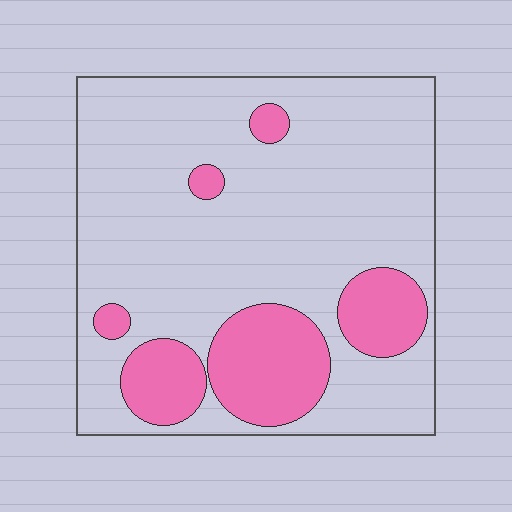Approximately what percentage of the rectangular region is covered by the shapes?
Approximately 20%.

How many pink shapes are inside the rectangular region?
6.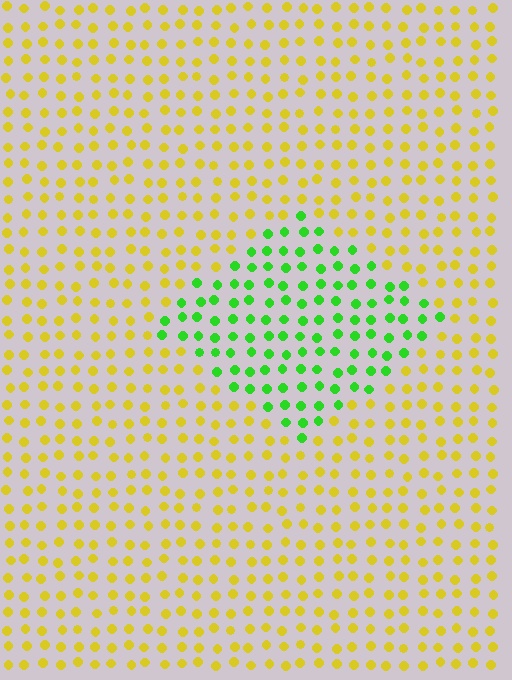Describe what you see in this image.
The image is filled with small yellow elements in a uniform arrangement. A diamond-shaped region is visible where the elements are tinted to a slightly different hue, forming a subtle color boundary.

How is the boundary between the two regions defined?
The boundary is defined purely by a slight shift in hue (about 63 degrees). Spacing, size, and orientation are identical on both sides.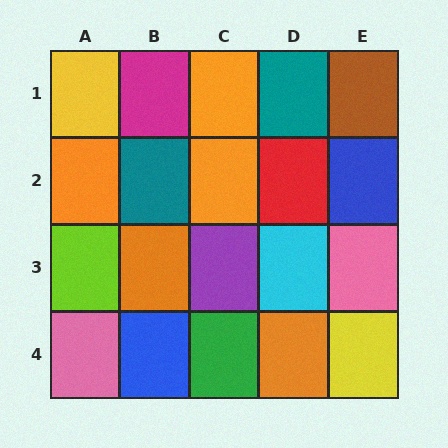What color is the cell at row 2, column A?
Orange.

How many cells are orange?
5 cells are orange.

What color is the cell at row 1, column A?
Yellow.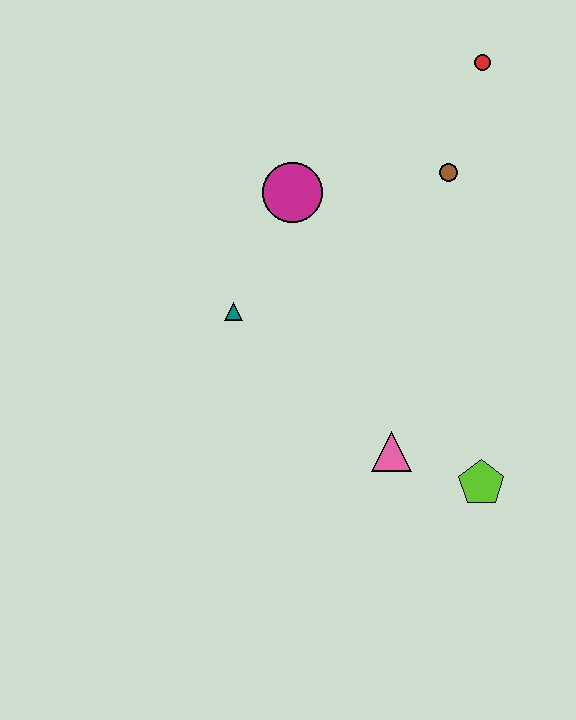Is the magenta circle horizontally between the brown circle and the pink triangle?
No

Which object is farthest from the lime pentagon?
The red circle is farthest from the lime pentagon.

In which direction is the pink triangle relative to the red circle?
The pink triangle is below the red circle.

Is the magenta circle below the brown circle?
Yes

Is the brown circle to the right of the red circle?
No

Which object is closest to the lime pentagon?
The pink triangle is closest to the lime pentagon.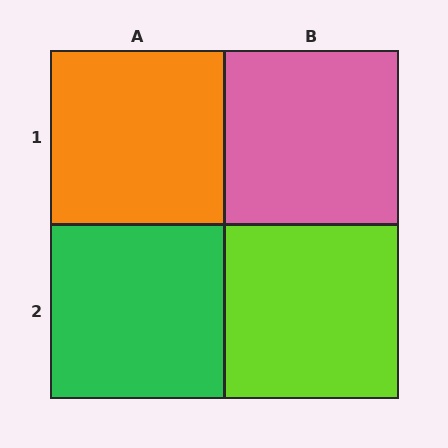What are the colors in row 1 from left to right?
Orange, pink.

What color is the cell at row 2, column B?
Lime.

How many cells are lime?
1 cell is lime.